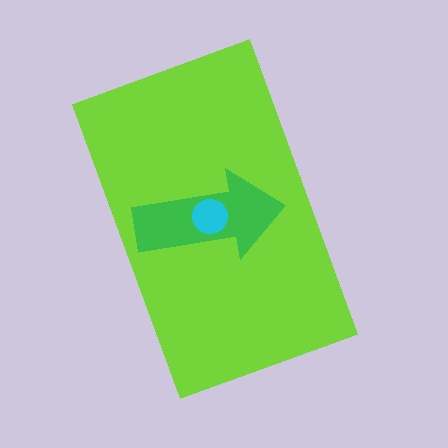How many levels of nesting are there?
3.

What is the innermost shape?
The cyan circle.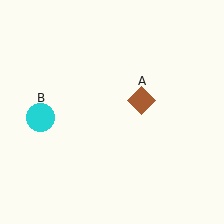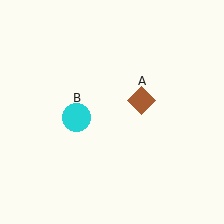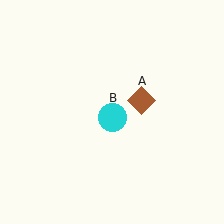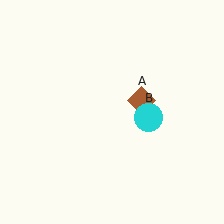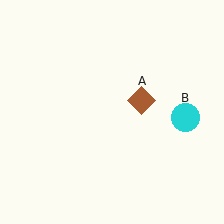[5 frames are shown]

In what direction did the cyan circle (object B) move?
The cyan circle (object B) moved right.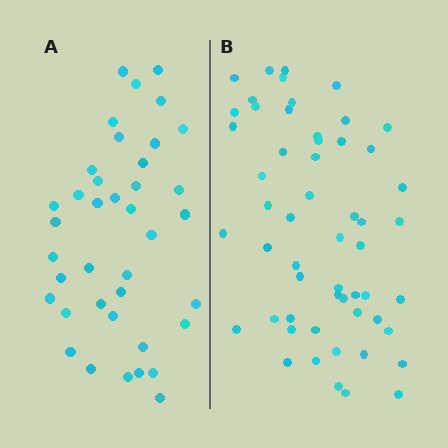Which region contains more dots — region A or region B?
Region B (the right region) has more dots.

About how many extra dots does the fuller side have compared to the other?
Region B has approximately 15 more dots than region A.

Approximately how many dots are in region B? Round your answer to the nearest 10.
About 60 dots. (The exact count is 55, which rounds to 60.)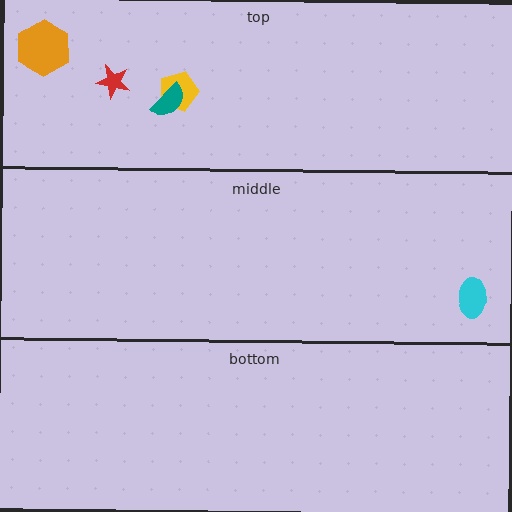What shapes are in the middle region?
The cyan ellipse.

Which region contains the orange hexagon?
The top region.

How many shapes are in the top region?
4.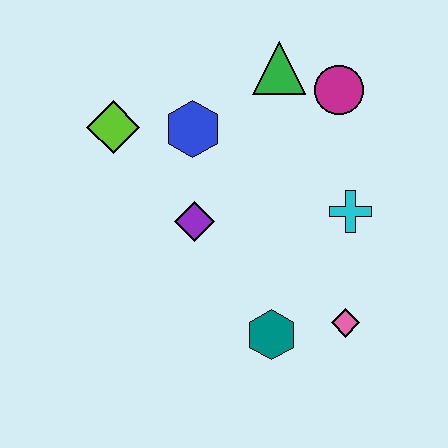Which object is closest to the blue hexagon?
The lime diamond is closest to the blue hexagon.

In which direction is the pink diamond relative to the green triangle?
The pink diamond is below the green triangle.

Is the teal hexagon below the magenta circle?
Yes